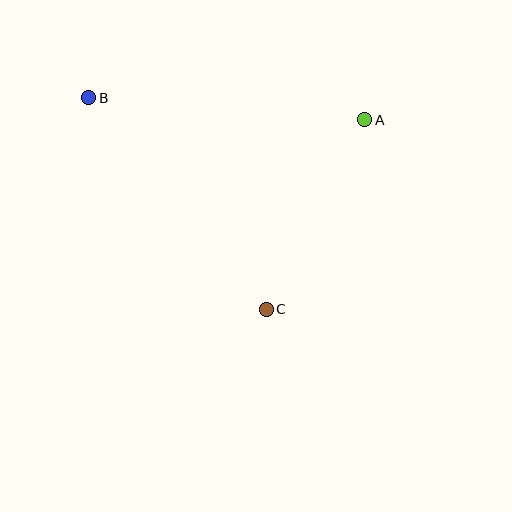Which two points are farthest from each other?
Points A and B are farthest from each other.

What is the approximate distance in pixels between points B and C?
The distance between B and C is approximately 276 pixels.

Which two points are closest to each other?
Points A and C are closest to each other.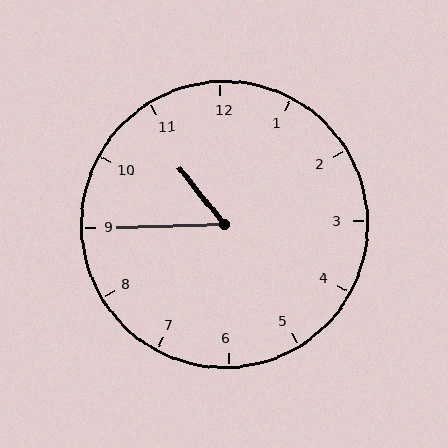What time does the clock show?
10:45.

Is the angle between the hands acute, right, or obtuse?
It is acute.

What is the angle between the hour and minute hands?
Approximately 52 degrees.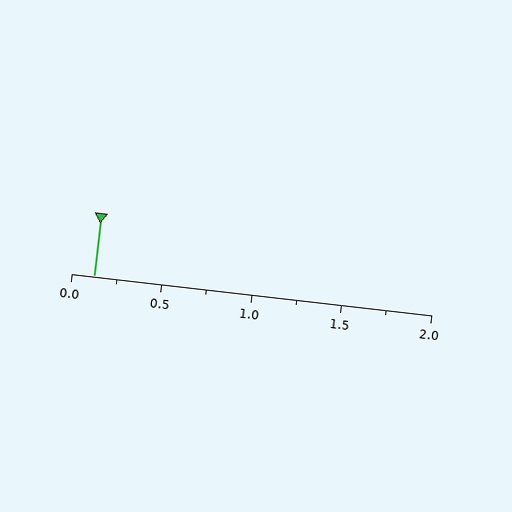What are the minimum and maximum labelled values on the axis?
The axis runs from 0.0 to 2.0.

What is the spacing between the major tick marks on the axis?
The major ticks are spaced 0.5 apart.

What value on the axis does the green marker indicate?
The marker indicates approximately 0.12.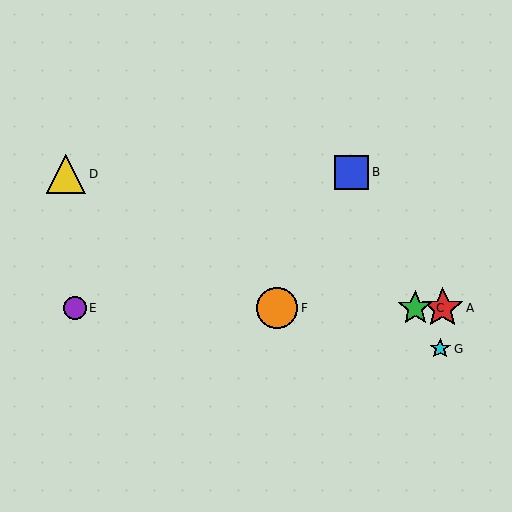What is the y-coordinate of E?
Object E is at y≈308.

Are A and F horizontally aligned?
Yes, both are at y≈308.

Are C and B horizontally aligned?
No, C is at y≈308 and B is at y≈172.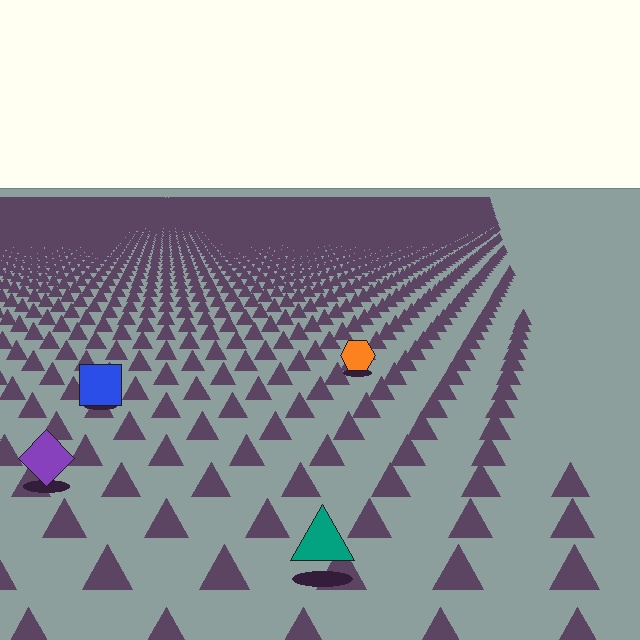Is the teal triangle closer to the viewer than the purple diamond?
Yes. The teal triangle is closer — you can tell from the texture gradient: the ground texture is coarser near it.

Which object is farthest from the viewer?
The orange hexagon is farthest from the viewer. It appears smaller and the ground texture around it is denser.